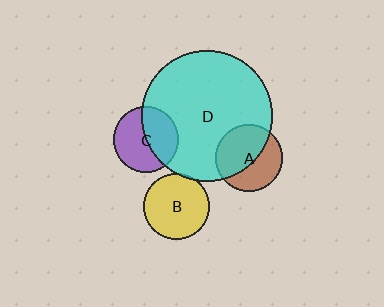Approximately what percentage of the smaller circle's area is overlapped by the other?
Approximately 55%.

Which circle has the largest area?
Circle D (cyan).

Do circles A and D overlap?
Yes.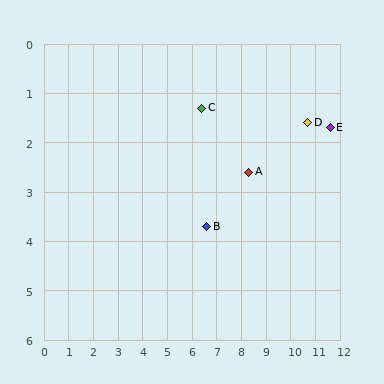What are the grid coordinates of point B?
Point B is at approximately (6.6, 3.7).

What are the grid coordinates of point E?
Point E is at approximately (11.6, 1.7).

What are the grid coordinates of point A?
Point A is at approximately (8.3, 2.6).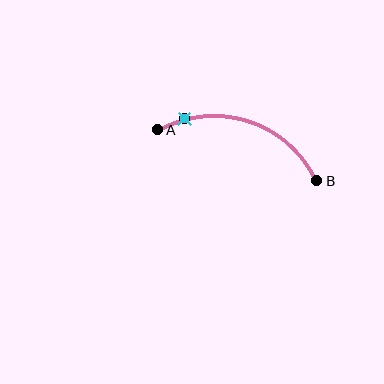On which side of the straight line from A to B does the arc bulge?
The arc bulges above the straight line connecting A and B.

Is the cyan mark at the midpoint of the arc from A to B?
No. The cyan mark lies on the arc but is closer to endpoint A. The arc midpoint would be at the point on the curve equidistant along the arc from both A and B.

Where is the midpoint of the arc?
The arc midpoint is the point on the curve farthest from the straight line joining A and B. It sits above that line.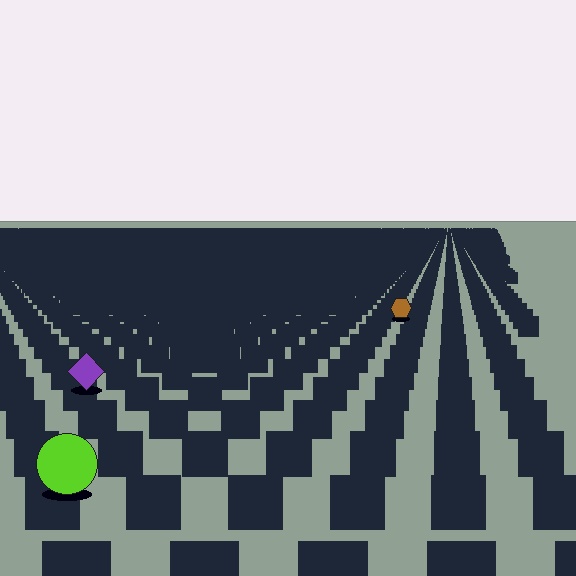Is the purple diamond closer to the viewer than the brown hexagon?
Yes. The purple diamond is closer — you can tell from the texture gradient: the ground texture is coarser near it.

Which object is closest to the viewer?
The lime circle is closest. The texture marks near it are larger and more spread out.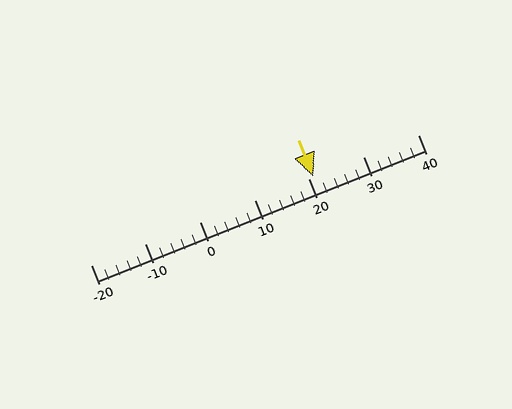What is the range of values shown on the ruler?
The ruler shows values from -20 to 40.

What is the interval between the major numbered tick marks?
The major tick marks are spaced 10 units apart.